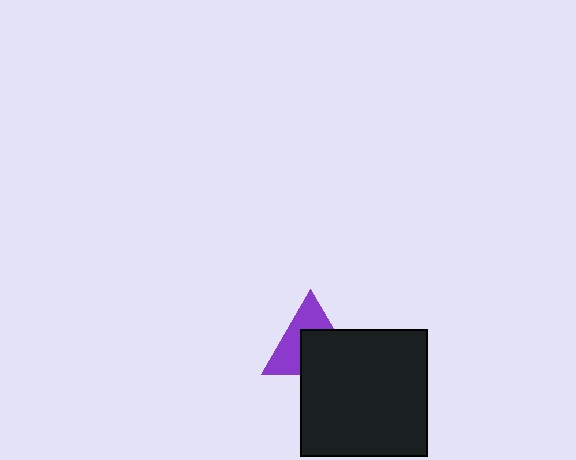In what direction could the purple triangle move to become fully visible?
The purple triangle could move toward the upper-left. That would shift it out from behind the black square entirely.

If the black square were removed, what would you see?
You would see the complete purple triangle.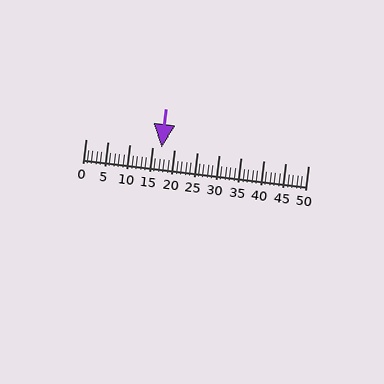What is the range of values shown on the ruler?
The ruler shows values from 0 to 50.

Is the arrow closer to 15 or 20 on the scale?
The arrow is closer to 15.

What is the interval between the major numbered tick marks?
The major tick marks are spaced 5 units apart.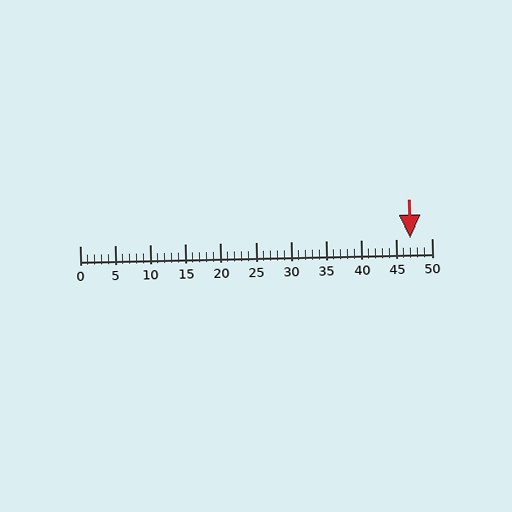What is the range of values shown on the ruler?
The ruler shows values from 0 to 50.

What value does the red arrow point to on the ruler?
The red arrow points to approximately 47.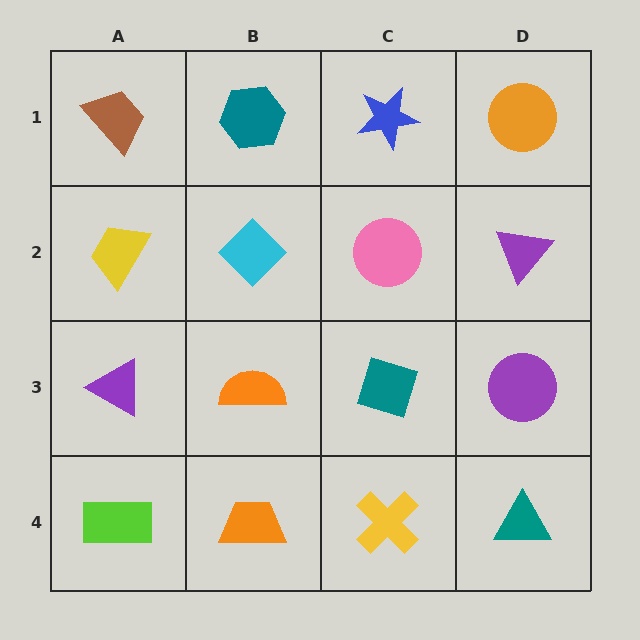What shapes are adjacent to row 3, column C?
A pink circle (row 2, column C), a yellow cross (row 4, column C), an orange semicircle (row 3, column B), a purple circle (row 3, column D).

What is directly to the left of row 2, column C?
A cyan diamond.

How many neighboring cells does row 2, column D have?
3.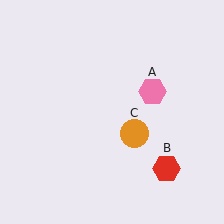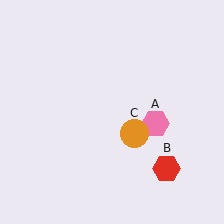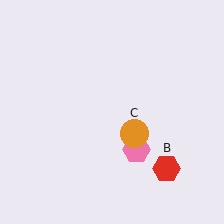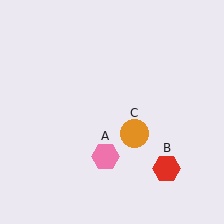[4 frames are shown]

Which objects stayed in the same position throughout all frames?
Red hexagon (object B) and orange circle (object C) remained stationary.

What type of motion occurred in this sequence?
The pink hexagon (object A) rotated clockwise around the center of the scene.